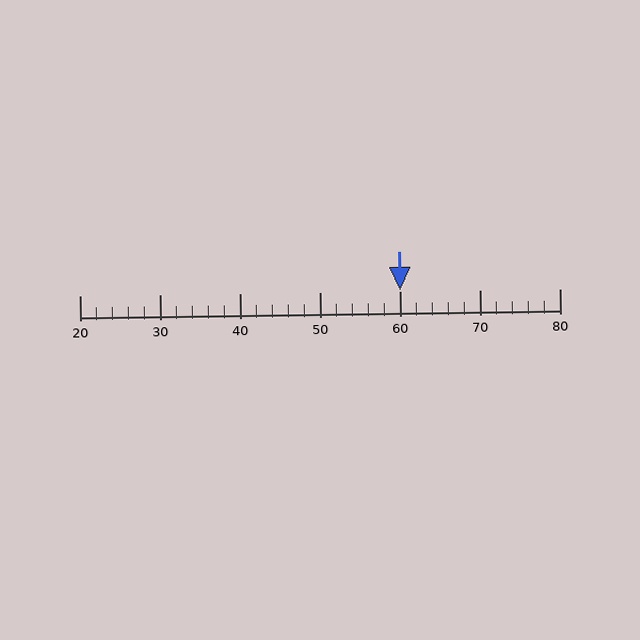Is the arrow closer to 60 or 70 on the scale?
The arrow is closer to 60.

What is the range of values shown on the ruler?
The ruler shows values from 20 to 80.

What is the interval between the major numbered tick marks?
The major tick marks are spaced 10 units apart.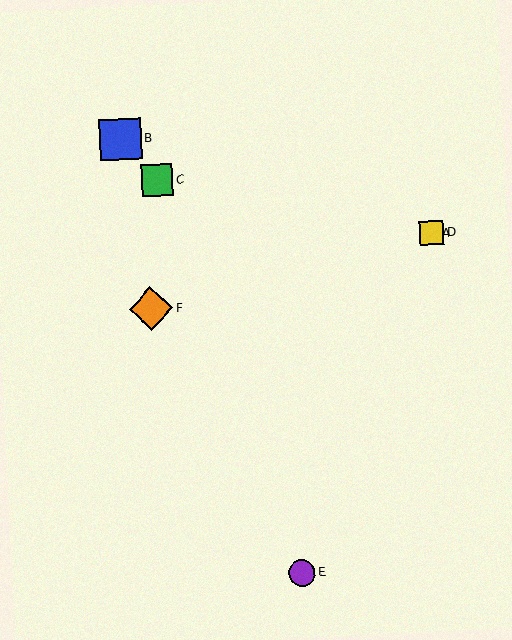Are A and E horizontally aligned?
No, A is at y≈233 and E is at y≈573.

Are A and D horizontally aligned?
Yes, both are at y≈233.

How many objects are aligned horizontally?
2 objects (A, D) are aligned horizontally.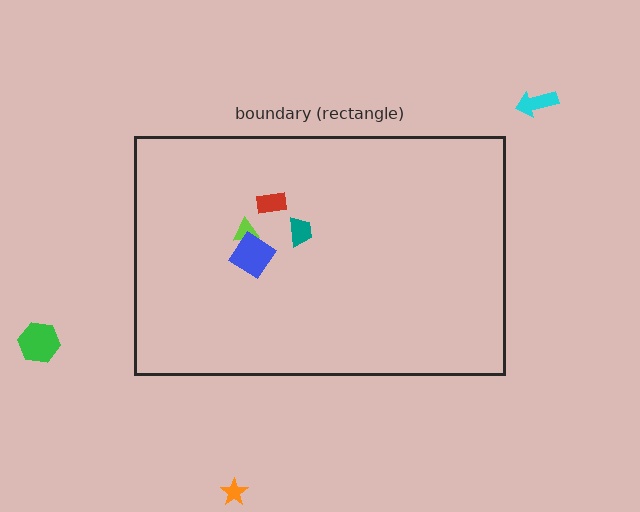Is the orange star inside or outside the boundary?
Outside.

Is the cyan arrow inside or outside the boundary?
Outside.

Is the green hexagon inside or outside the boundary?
Outside.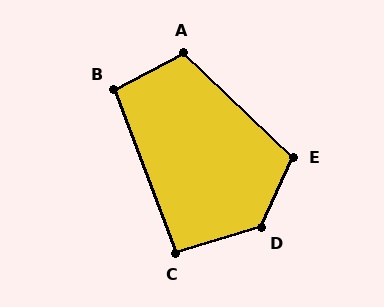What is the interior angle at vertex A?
Approximately 109 degrees (obtuse).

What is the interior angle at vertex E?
Approximately 109 degrees (obtuse).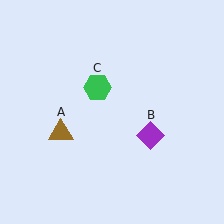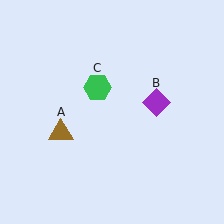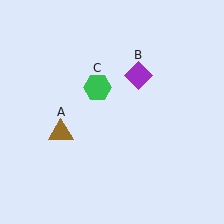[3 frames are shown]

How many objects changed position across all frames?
1 object changed position: purple diamond (object B).